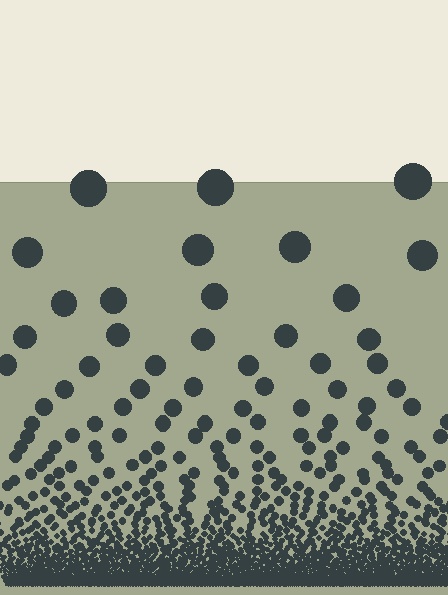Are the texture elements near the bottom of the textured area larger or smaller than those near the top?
Smaller. The gradient is inverted — elements near the bottom are smaller and denser.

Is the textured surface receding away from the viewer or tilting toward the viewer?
The surface appears to tilt toward the viewer. Texture elements get larger and sparser toward the top.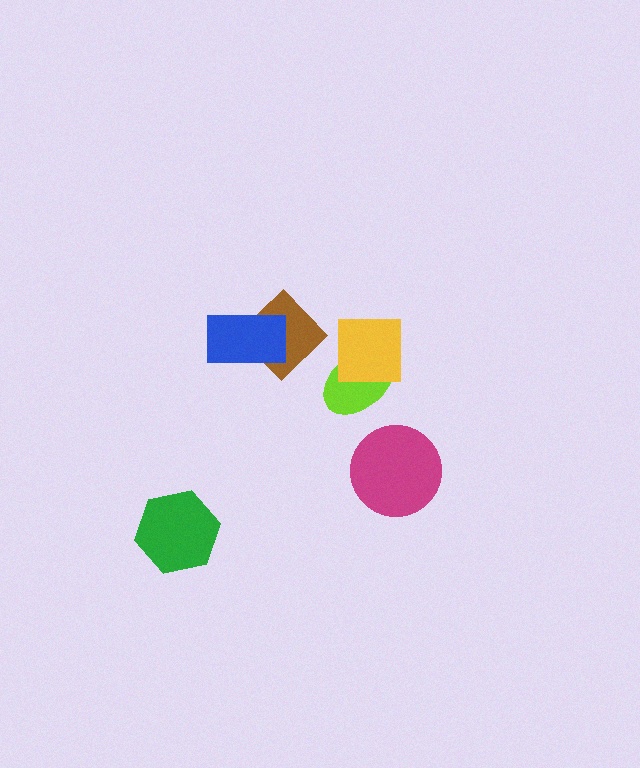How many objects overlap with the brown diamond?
1 object overlaps with the brown diamond.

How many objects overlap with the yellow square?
1 object overlaps with the yellow square.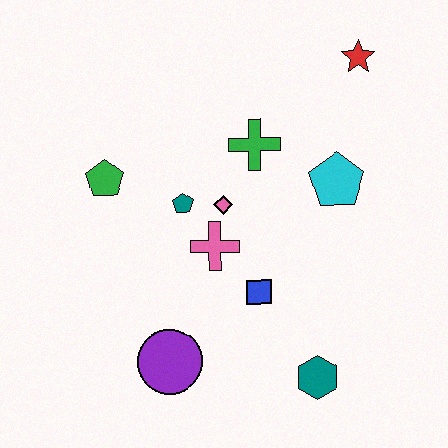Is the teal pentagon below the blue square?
No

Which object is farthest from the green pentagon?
The teal hexagon is farthest from the green pentagon.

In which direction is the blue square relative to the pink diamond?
The blue square is below the pink diamond.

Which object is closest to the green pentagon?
The teal pentagon is closest to the green pentagon.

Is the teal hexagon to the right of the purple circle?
Yes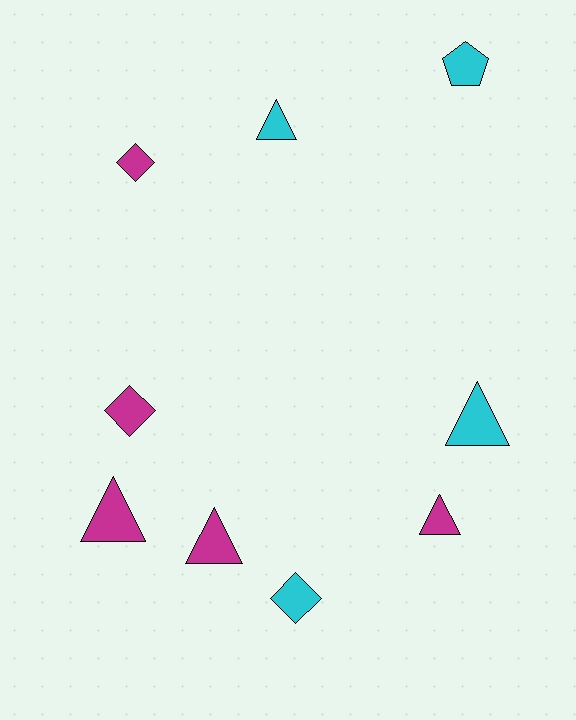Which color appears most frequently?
Magenta, with 5 objects.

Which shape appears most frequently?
Triangle, with 5 objects.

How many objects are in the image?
There are 9 objects.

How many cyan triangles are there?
There are 2 cyan triangles.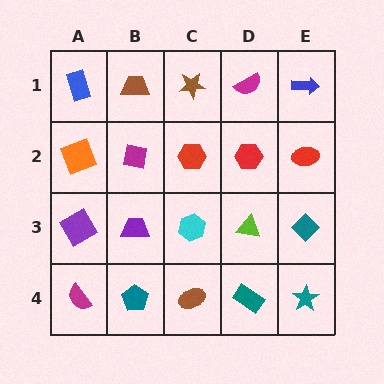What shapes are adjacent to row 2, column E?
A blue arrow (row 1, column E), a teal diamond (row 3, column E), a red hexagon (row 2, column D).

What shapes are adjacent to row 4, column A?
A purple square (row 3, column A), a teal pentagon (row 4, column B).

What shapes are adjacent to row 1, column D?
A red hexagon (row 2, column D), a brown star (row 1, column C), a blue arrow (row 1, column E).